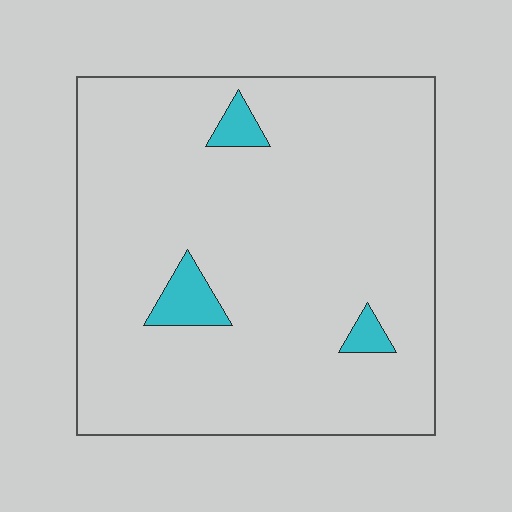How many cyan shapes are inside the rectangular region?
3.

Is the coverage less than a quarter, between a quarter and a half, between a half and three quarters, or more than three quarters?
Less than a quarter.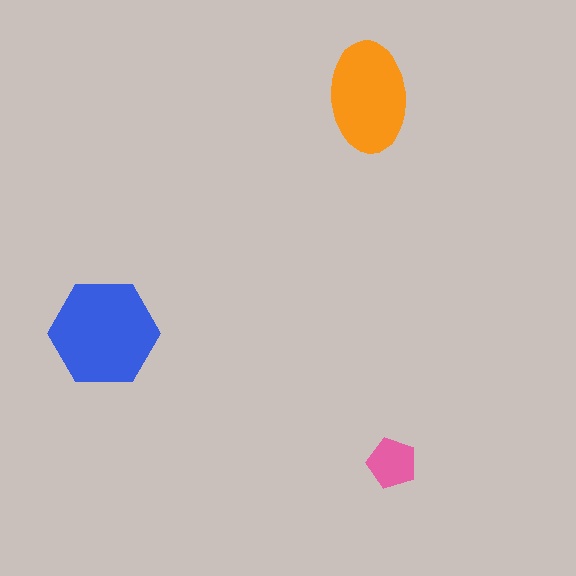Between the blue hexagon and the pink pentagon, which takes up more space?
The blue hexagon.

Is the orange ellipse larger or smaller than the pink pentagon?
Larger.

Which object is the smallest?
The pink pentagon.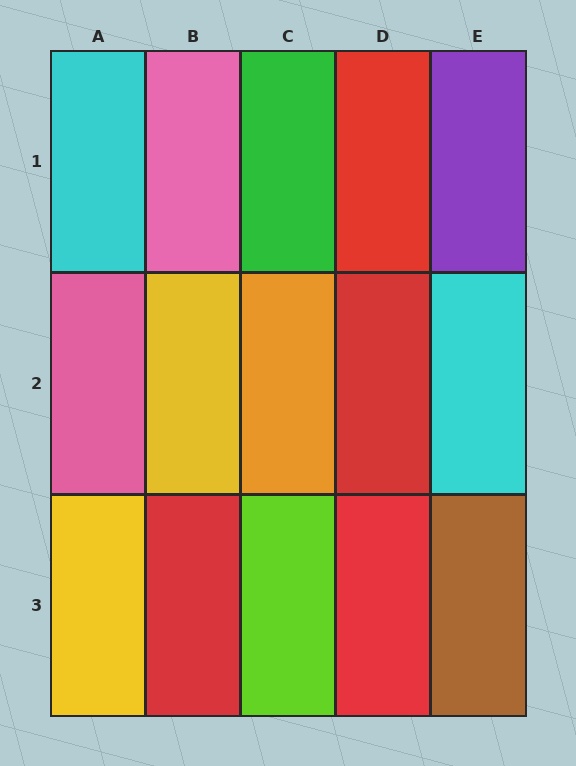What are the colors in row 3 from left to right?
Yellow, red, lime, red, brown.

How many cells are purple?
1 cell is purple.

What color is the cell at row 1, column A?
Cyan.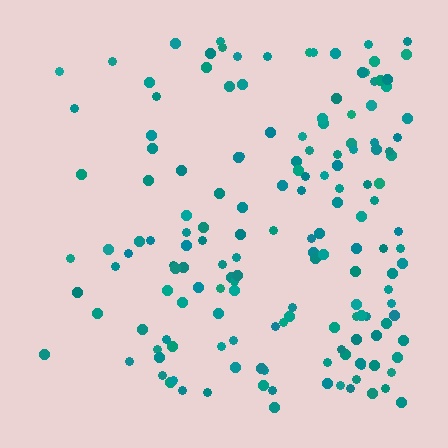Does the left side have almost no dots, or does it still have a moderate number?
Still a moderate number, just noticeably fewer than the right.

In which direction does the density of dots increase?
From left to right, with the right side densest.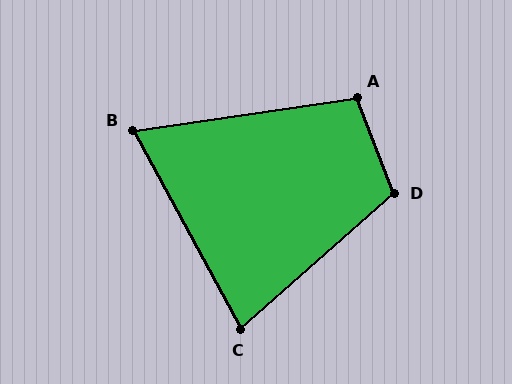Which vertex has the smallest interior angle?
B, at approximately 70 degrees.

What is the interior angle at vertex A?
Approximately 103 degrees (obtuse).